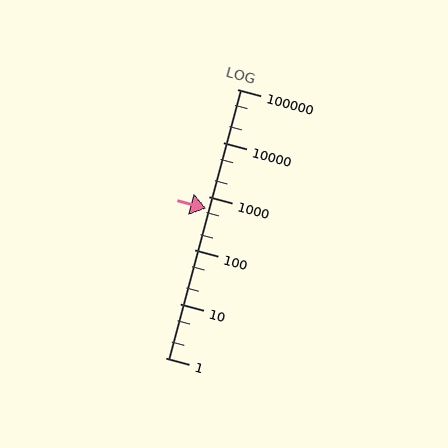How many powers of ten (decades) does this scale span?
The scale spans 5 decades, from 1 to 100000.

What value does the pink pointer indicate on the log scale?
The pointer indicates approximately 610.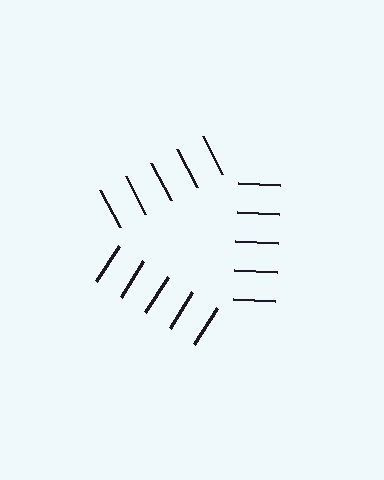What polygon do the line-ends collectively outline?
An illusory triangle — the line segments terminate on its edges but no continuous stroke is drawn.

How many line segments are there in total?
15 — 5 along each of the 3 edges.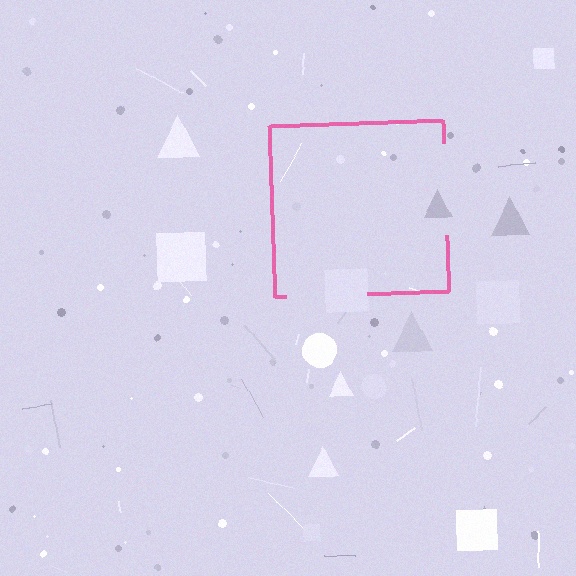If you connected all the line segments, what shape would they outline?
They would outline a square.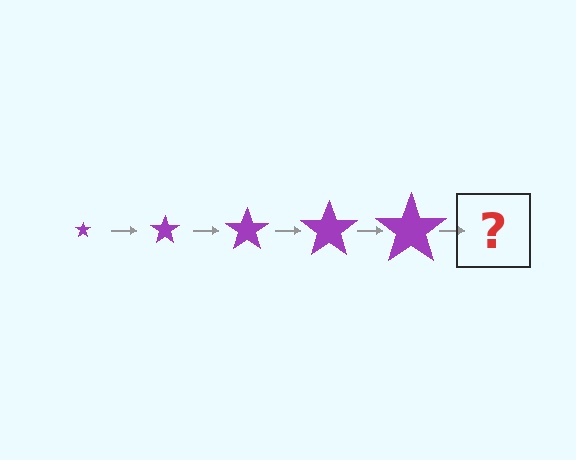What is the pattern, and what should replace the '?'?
The pattern is that the star gets progressively larger each step. The '?' should be a purple star, larger than the previous one.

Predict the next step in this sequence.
The next step is a purple star, larger than the previous one.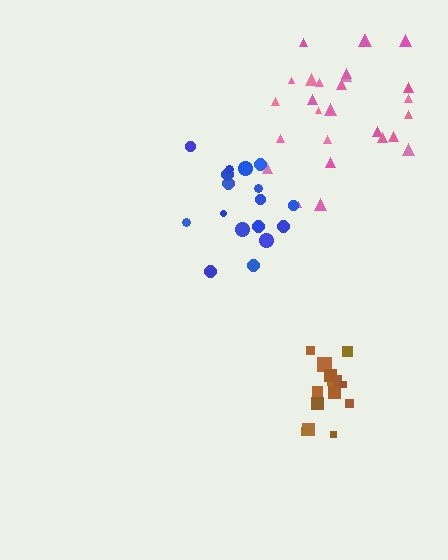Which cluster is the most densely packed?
Brown.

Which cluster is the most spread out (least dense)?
Pink.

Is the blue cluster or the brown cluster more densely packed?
Brown.